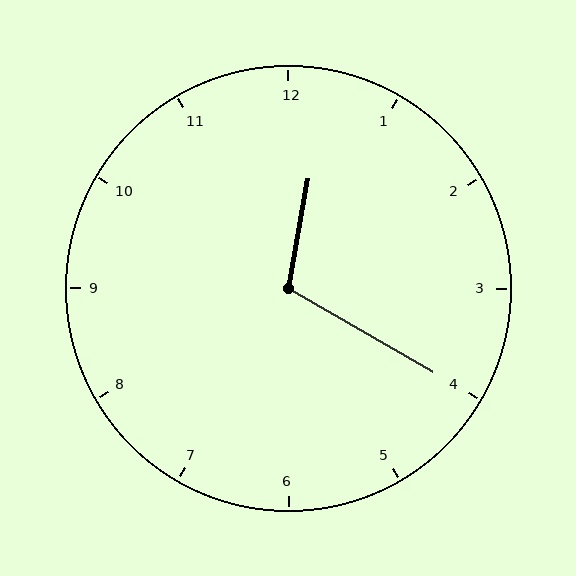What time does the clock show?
12:20.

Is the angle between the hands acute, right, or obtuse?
It is obtuse.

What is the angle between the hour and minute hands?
Approximately 110 degrees.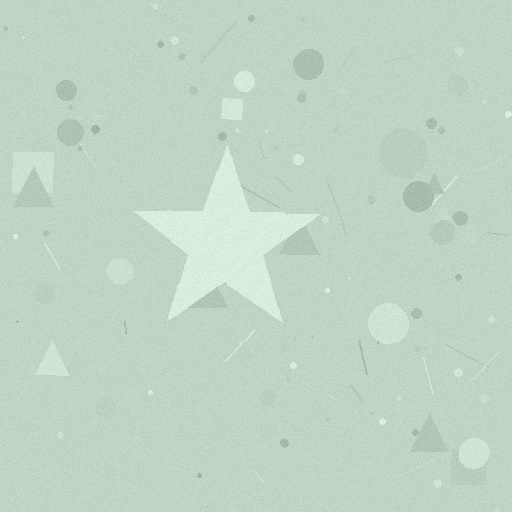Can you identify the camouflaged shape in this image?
The camouflaged shape is a star.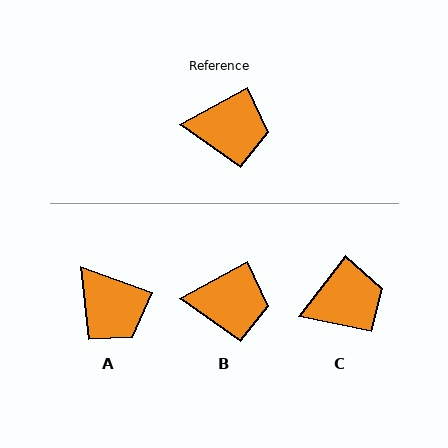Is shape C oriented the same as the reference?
No, it is off by about 24 degrees.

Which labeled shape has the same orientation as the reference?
B.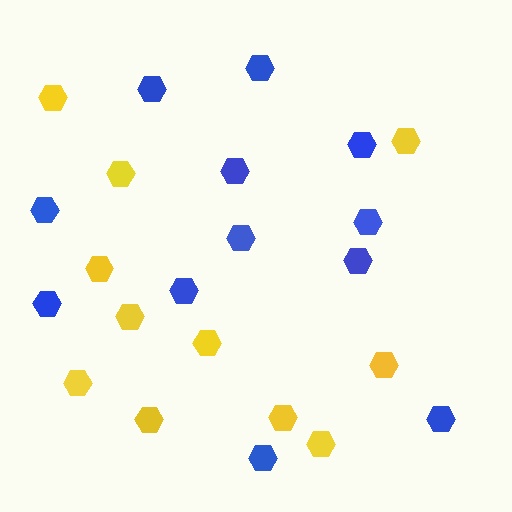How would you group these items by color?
There are 2 groups: one group of blue hexagons (12) and one group of yellow hexagons (11).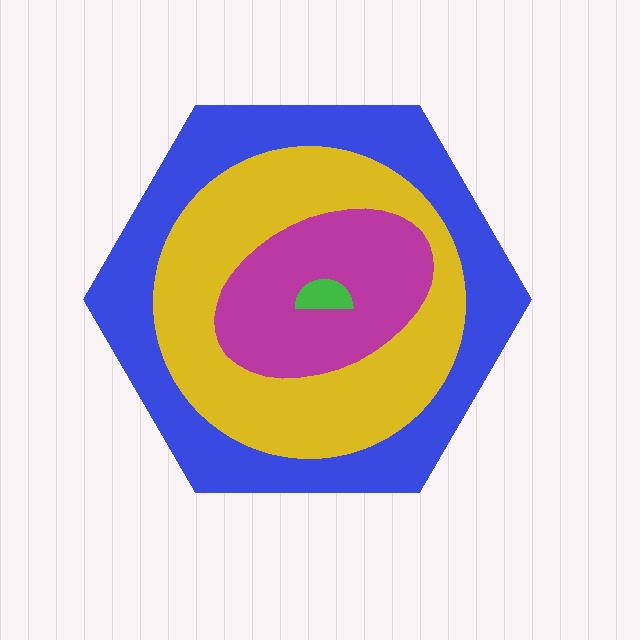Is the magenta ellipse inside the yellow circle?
Yes.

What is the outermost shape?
The blue hexagon.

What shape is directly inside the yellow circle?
The magenta ellipse.